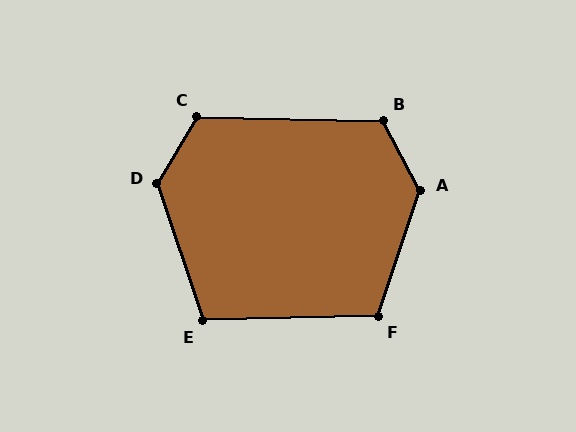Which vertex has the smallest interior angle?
E, at approximately 107 degrees.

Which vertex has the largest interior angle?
A, at approximately 133 degrees.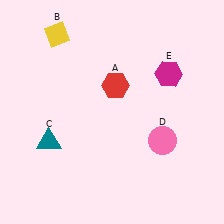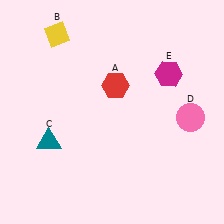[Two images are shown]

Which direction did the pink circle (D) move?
The pink circle (D) moved right.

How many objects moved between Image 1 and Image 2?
1 object moved between the two images.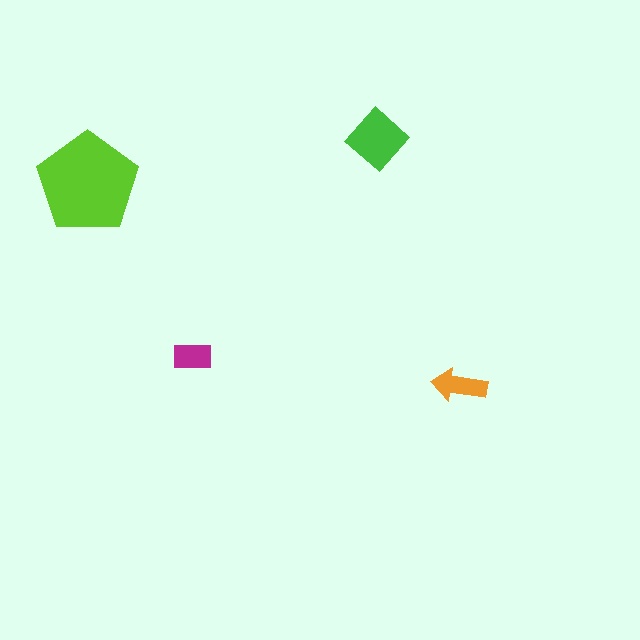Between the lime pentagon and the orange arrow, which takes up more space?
The lime pentagon.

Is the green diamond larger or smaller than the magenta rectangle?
Larger.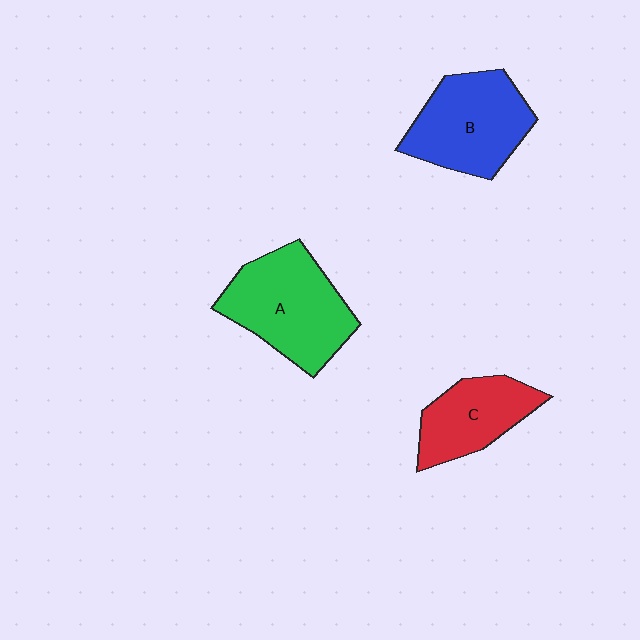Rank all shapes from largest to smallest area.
From largest to smallest: A (green), B (blue), C (red).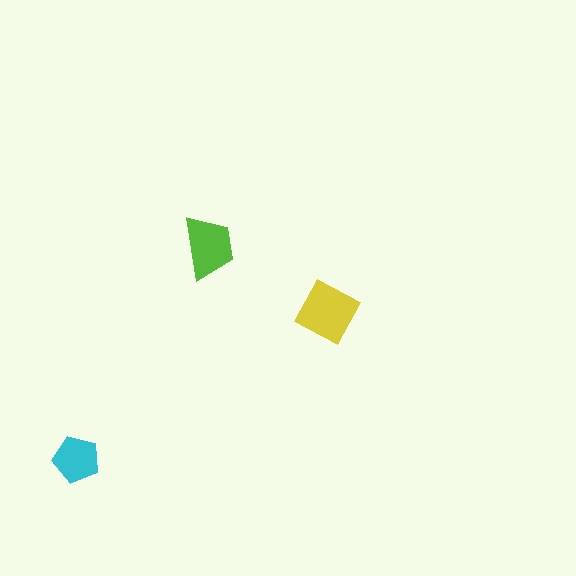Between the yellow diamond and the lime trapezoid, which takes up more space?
The yellow diamond.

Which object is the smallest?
The cyan pentagon.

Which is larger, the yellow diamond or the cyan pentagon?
The yellow diamond.